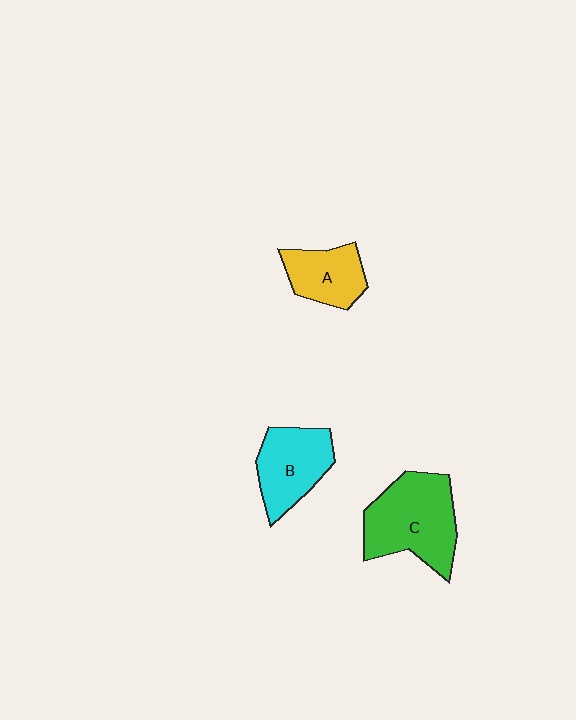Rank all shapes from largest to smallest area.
From largest to smallest: C (green), B (cyan), A (yellow).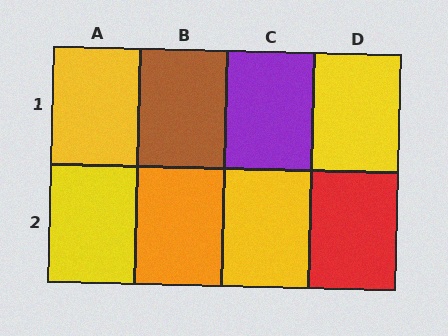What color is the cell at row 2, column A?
Yellow.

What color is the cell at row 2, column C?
Yellow.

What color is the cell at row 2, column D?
Red.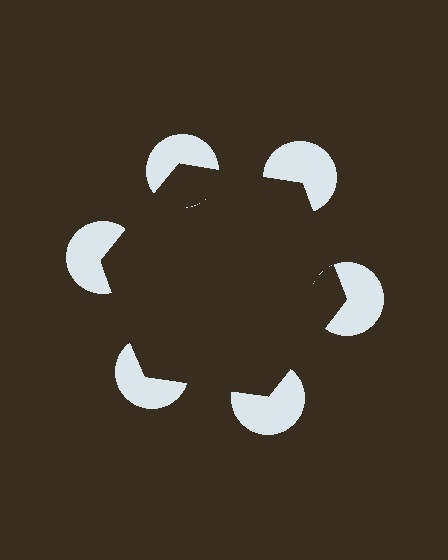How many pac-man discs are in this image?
There are 6 — one at each vertex of the illusory hexagon.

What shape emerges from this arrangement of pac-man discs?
An illusory hexagon — its edges are inferred from the aligned wedge cuts in the pac-man discs, not physically drawn.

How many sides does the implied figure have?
6 sides.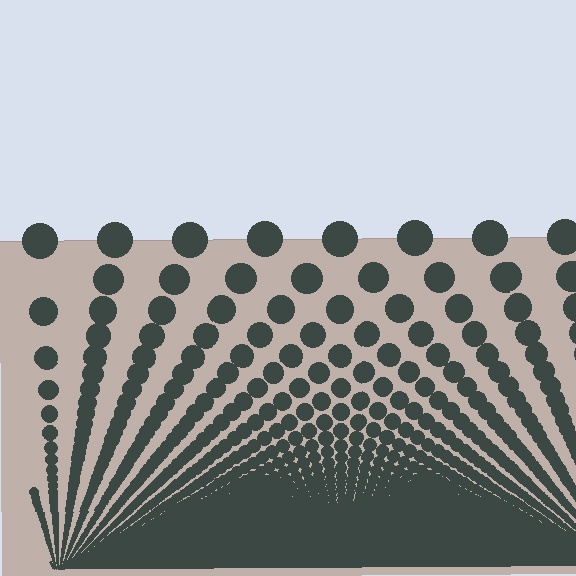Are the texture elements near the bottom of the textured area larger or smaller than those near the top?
Smaller. The gradient is inverted — elements near the bottom are smaller and denser.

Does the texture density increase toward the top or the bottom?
Density increases toward the bottom.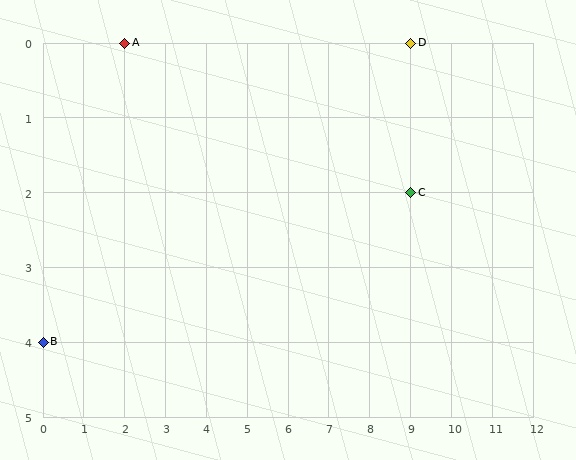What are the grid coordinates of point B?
Point B is at grid coordinates (0, 4).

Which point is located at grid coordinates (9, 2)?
Point C is at (9, 2).